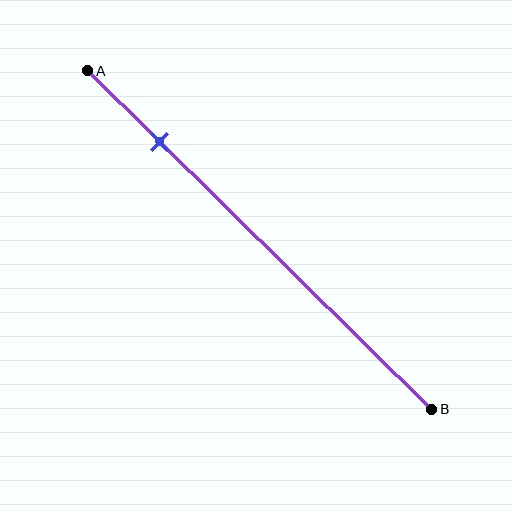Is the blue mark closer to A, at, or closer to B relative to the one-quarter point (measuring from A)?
The blue mark is closer to point A than the one-quarter point of segment AB.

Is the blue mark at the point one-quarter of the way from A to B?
No, the mark is at about 20% from A, not at the 25% one-quarter point.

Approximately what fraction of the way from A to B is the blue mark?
The blue mark is approximately 20% of the way from A to B.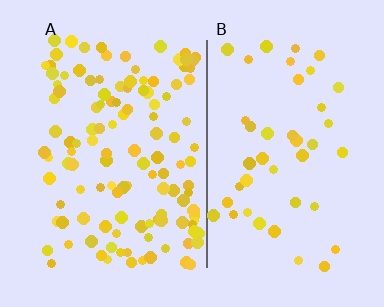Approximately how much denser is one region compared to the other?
Approximately 2.8× — region A over region B.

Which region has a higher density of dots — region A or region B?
A (the left).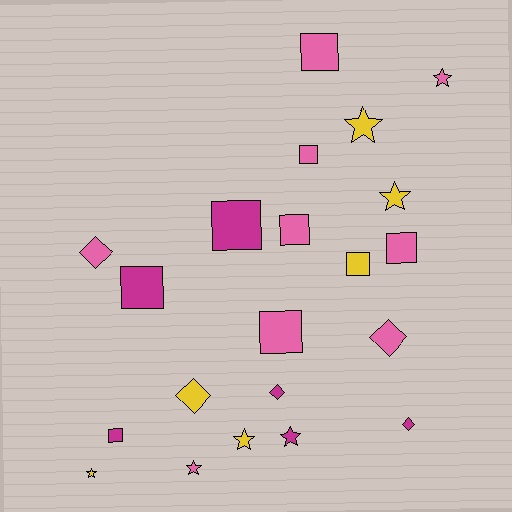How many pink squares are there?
There are 5 pink squares.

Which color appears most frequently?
Pink, with 9 objects.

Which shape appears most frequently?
Square, with 9 objects.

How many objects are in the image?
There are 21 objects.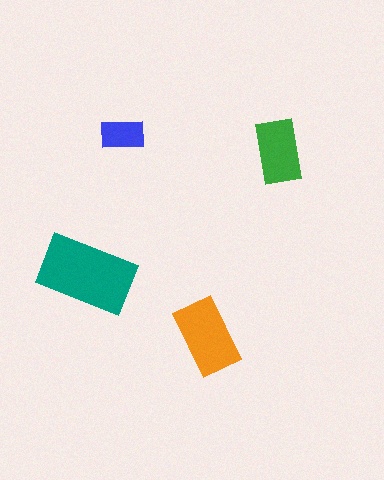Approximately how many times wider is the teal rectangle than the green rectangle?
About 1.5 times wider.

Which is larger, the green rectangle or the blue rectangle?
The green one.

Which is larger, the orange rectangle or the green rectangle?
The orange one.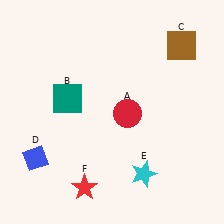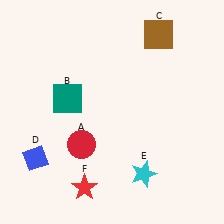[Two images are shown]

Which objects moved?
The objects that moved are: the red circle (A), the brown square (C).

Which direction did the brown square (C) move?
The brown square (C) moved left.